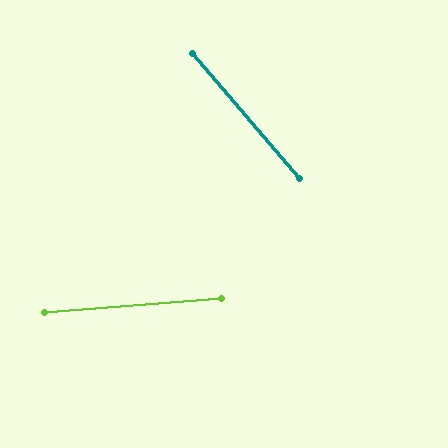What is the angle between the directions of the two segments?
Approximately 54 degrees.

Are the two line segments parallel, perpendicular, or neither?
Neither parallel nor perpendicular — they differ by about 54°.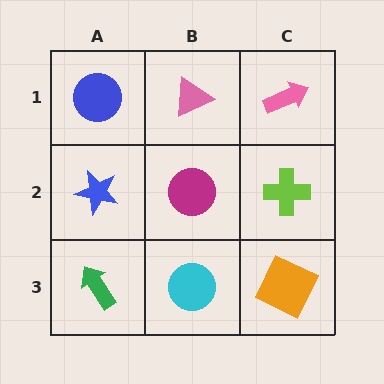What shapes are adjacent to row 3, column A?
A blue star (row 2, column A), a cyan circle (row 3, column B).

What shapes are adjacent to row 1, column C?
A lime cross (row 2, column C), a pink triangle (row 1, column B).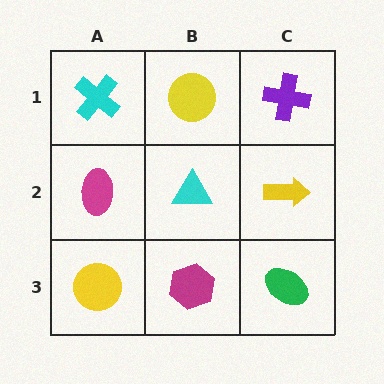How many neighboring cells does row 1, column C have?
2.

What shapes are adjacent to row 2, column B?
A yellow circle (row 1, column B), a magenta hexagon (row 3, column B), a magenta ellipse (row 2, column A), a yellow arrow (row 2, column C).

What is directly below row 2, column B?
A magenta hexagon.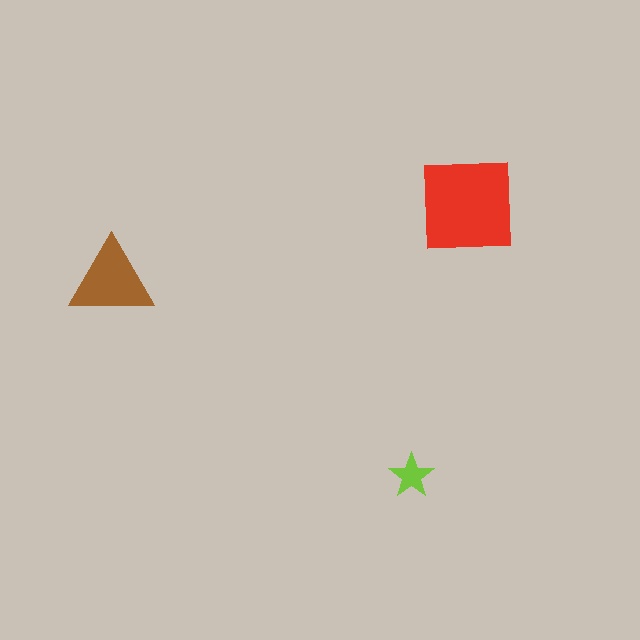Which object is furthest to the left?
The brown triangle is leftmost.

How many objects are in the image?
There are 3 objects in the image.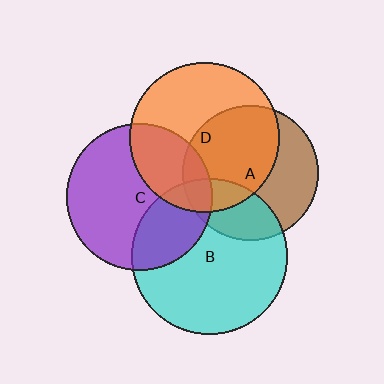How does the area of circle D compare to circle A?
Approximately 1.2 times.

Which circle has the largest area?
Circle B (cyan).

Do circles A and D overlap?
Yes.